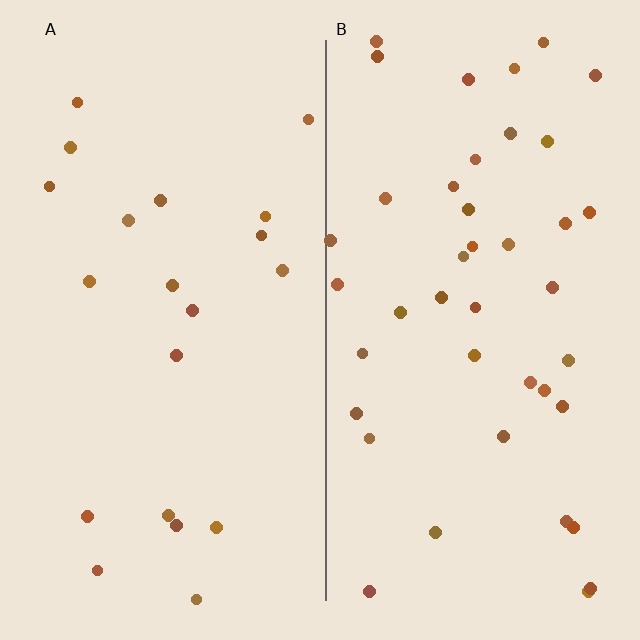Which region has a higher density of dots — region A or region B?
B (the right).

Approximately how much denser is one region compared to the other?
Approximately 2.1× — region B over region A.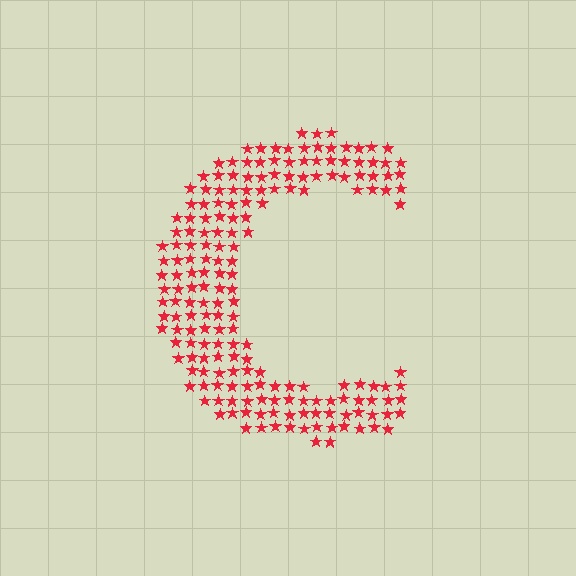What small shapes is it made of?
It is made of small stars.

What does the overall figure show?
The overall figure shows the letter C.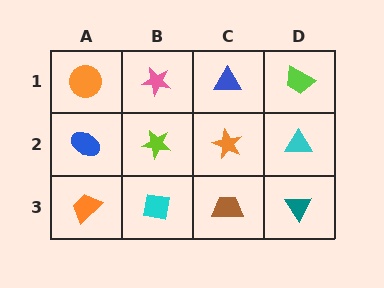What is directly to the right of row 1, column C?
A lime trapezoid.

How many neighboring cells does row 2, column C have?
4.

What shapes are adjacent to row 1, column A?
A blue ellipse (row 2, column A), a pink star (row 1, column B).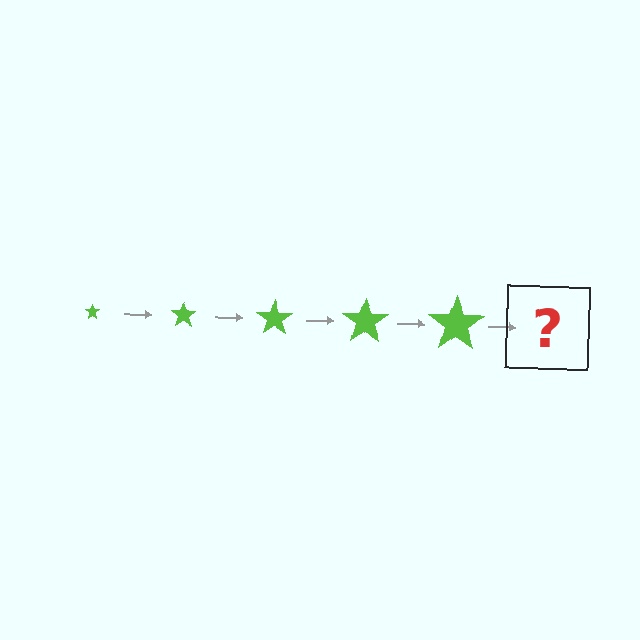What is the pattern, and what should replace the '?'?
The pattern is that the star gets progressively larger each step. The '?' should be a lime star, larger than the previous one.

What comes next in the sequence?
The next element should be a lime star, larger than the previous one.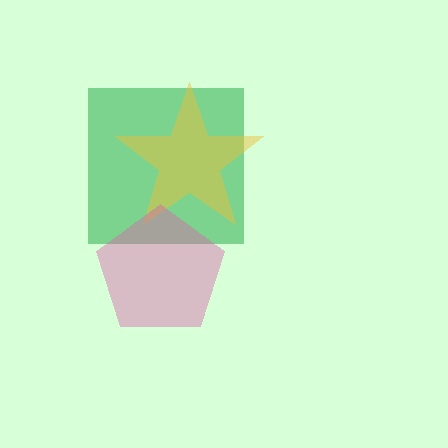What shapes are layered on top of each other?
The layered shapes are: a green square, a yellow star, a pink pentagon.